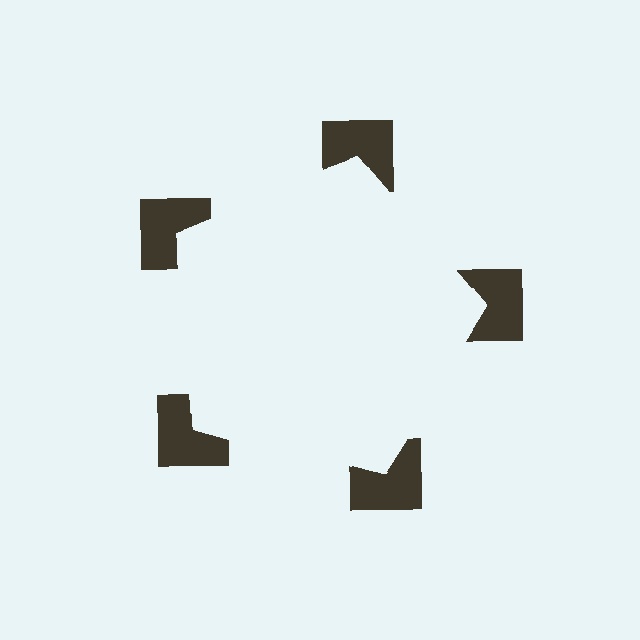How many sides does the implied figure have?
5 sides.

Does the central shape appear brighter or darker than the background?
It typically appears slightly brighter than the background, even though no actual brightness change is drawn.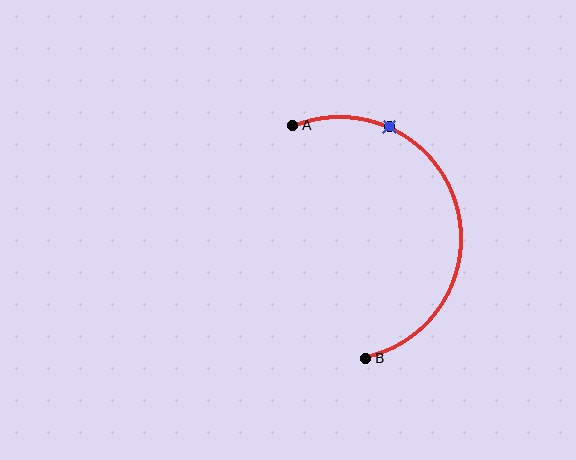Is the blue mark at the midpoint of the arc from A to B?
No. The blue mark lies on the arc but is closer to endpoint A. The arc midpoint would be at the point on the curve equidistant along the arc from both A and B.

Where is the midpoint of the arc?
The arc midpoint is the point on the curve farthest from the straight line joining A and B. It sits to the right of that line.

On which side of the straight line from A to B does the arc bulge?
The arc bulges to the right of the straight line connecting A and B.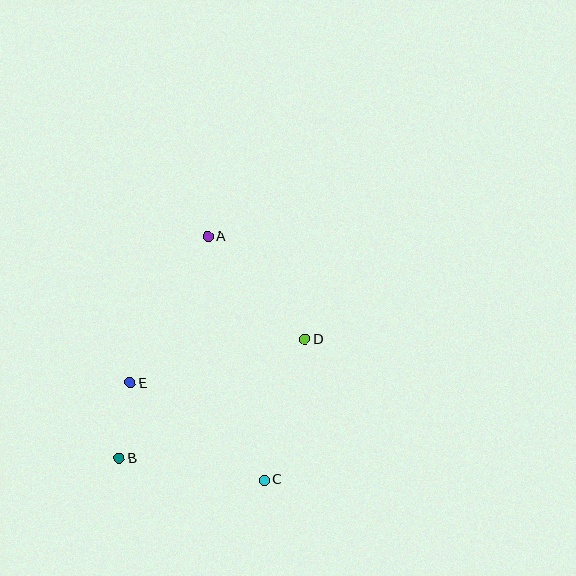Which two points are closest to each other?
Points B and E are closest to each other.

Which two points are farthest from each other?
Points A and C are farthest from each other.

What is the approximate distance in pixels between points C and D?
The distance between C and D is approximately 146 pixels.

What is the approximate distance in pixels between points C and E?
The distance between C and E is approximately 165 pixels.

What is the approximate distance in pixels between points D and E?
The distance between D and E is approximately 181 pixels.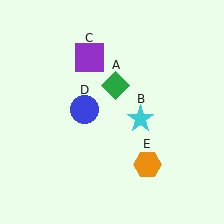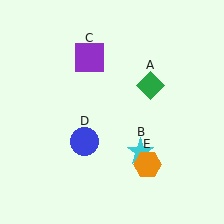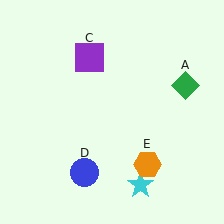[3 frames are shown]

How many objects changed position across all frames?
3 objects changed position: green diamond (object A), cyan star (object B), blue circle (object D).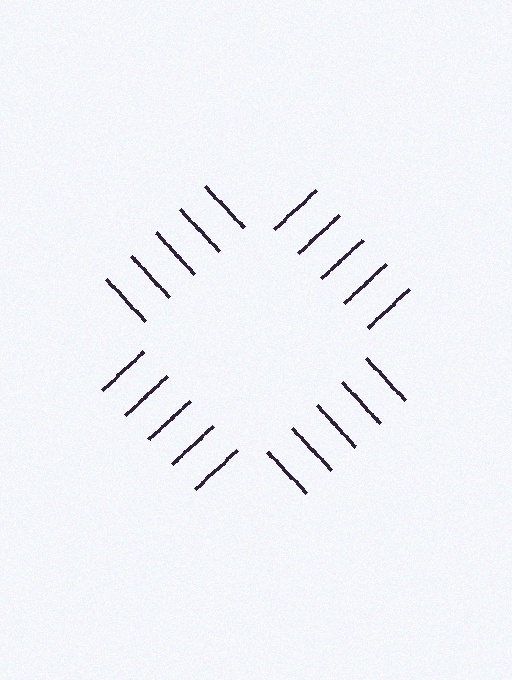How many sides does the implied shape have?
4 sides — the line-ends trace a square.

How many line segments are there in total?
20 — 5 along each of the 4 edges.